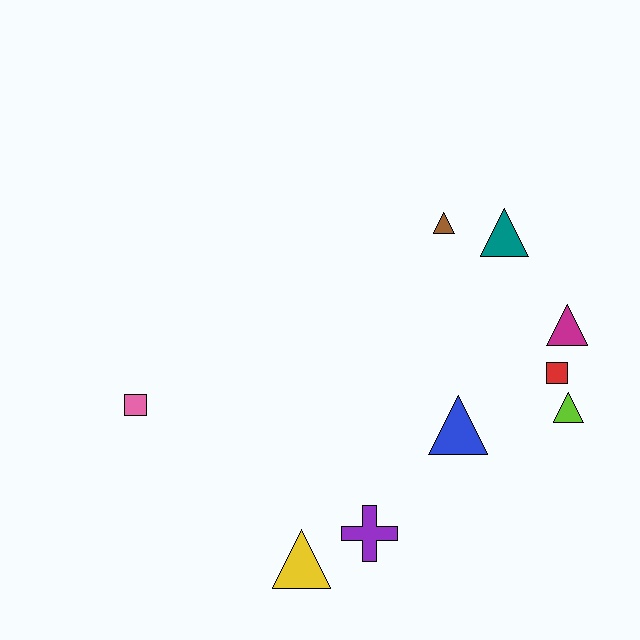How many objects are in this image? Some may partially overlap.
There are 9 objects.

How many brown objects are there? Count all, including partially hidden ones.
There is 1 brown object.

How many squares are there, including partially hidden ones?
There are 2 squares.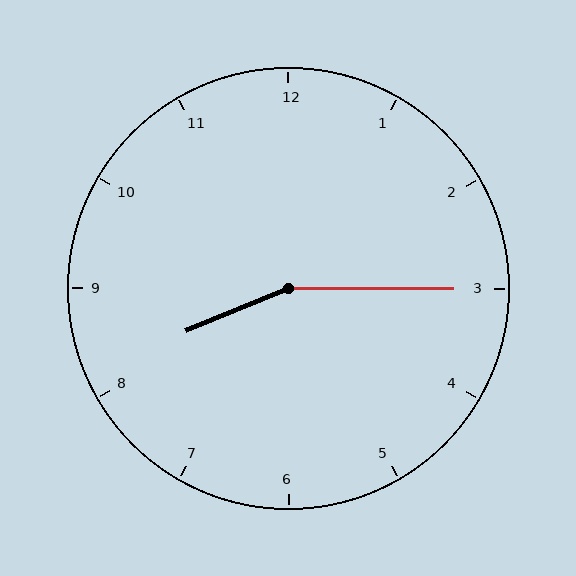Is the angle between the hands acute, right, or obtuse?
It is obtuse.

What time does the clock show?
8:15.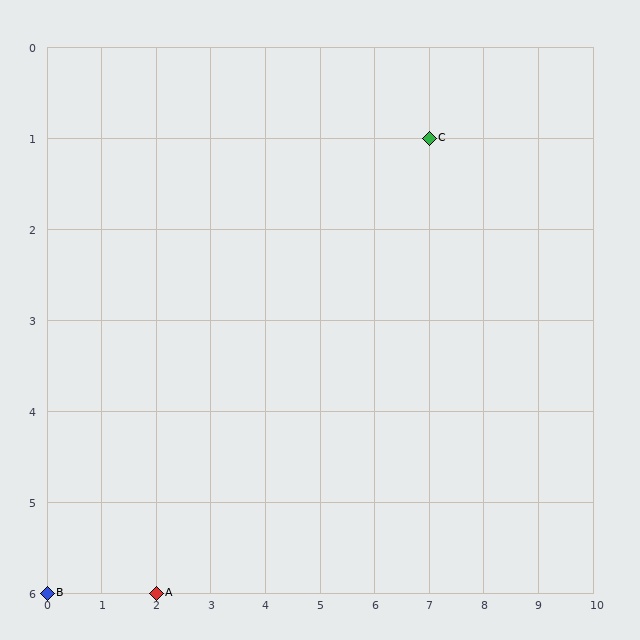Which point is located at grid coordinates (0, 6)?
Point B is at (0, 6).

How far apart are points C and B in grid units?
Points C and B are 7 columns and 5 rows apart (about 8.6 grid units diagonally).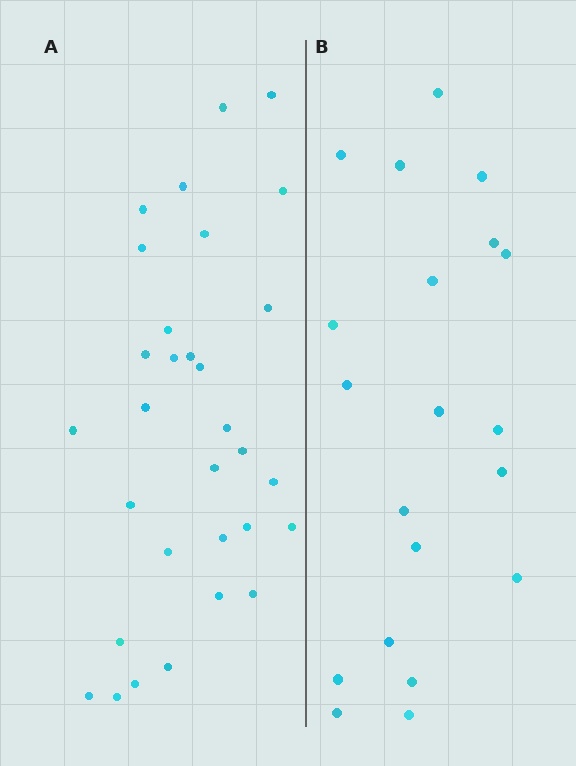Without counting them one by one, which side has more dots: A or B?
Region A (the left region) has more dots.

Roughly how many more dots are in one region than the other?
Region A has roughly 12 or so more dots than region B.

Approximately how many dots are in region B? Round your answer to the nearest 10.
About 20 dots.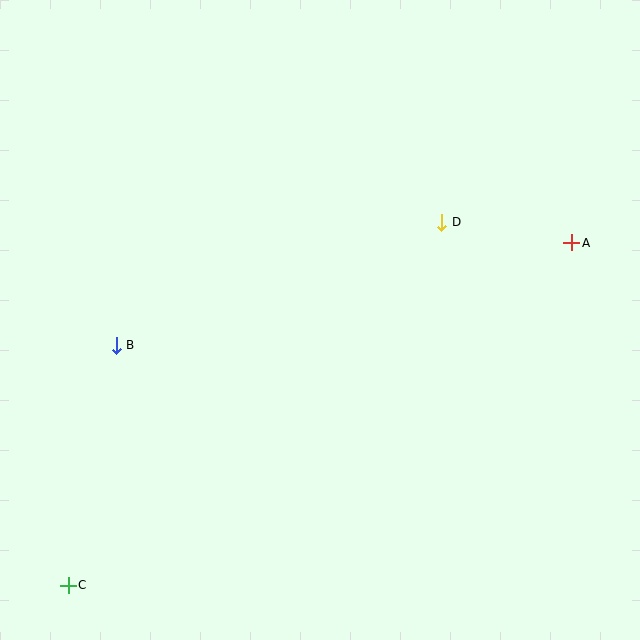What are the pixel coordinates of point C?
Point C is at (68, 585).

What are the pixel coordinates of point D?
Point D is at (442, 222).